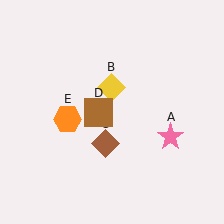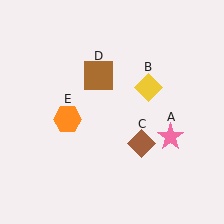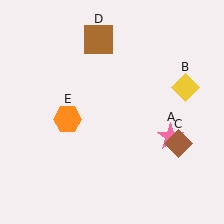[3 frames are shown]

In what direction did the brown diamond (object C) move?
The brown diamond (object C) moved right.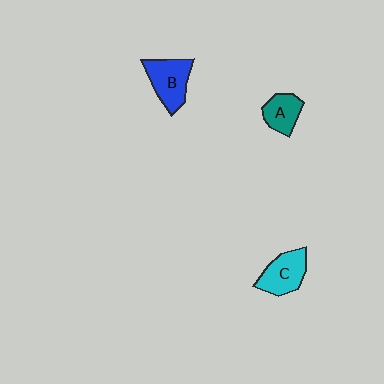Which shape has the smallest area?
Shape A (teal).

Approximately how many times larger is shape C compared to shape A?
Approximately 1.3 times.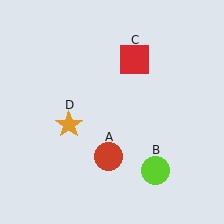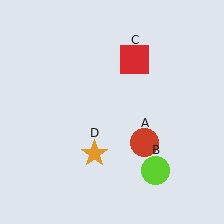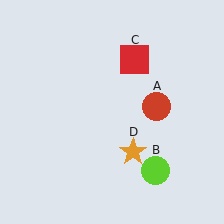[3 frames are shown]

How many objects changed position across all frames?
2 objects changed position: red circle (object A), orange star (object D).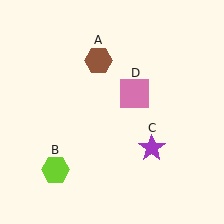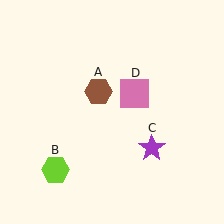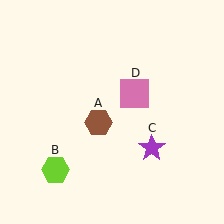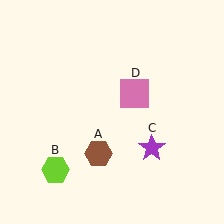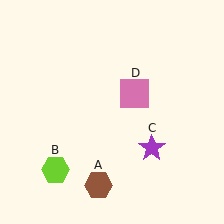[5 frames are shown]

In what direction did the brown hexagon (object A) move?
The brown hexagon (object A) moved down.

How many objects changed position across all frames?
1 object changed position: brown hexagon (object A).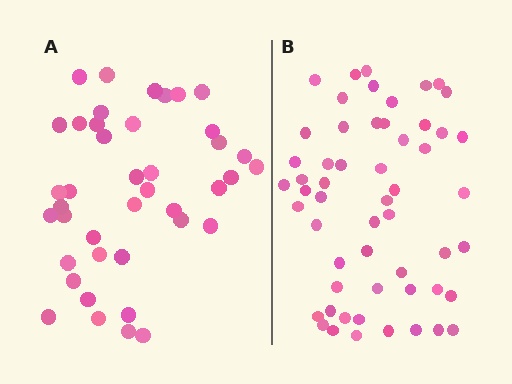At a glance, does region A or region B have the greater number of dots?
Region B (the right region) has more dots.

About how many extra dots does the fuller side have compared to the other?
Region B has approximately 15 more dots than region A.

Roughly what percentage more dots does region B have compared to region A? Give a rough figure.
About 35% more.